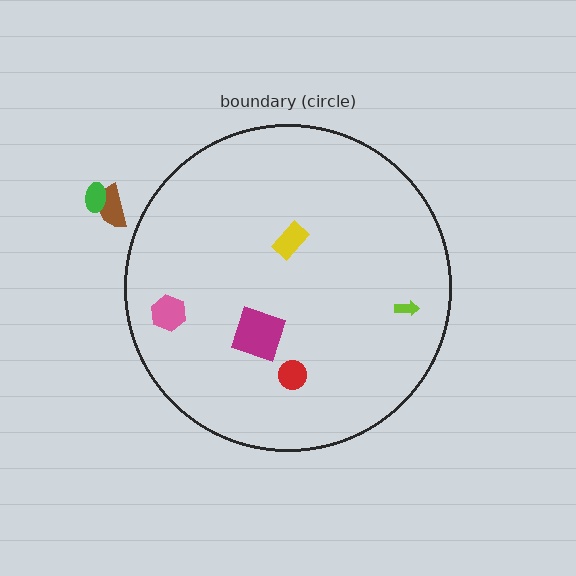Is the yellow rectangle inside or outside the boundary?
Inside.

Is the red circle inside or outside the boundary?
Inside.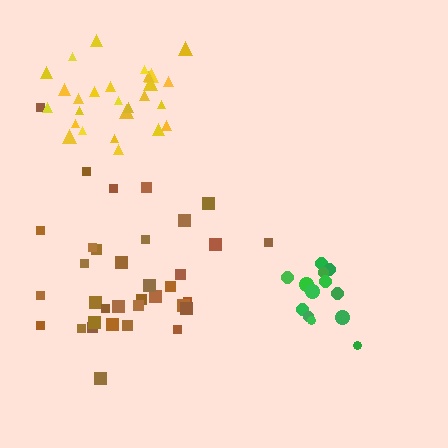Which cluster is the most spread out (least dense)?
Brown.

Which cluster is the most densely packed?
Yellow.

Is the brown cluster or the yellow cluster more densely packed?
Yellow.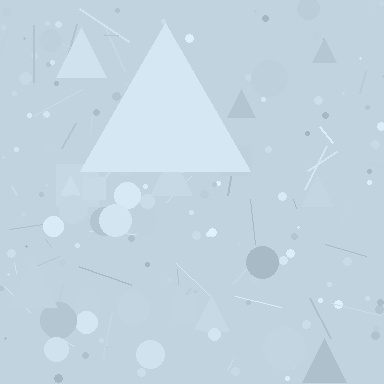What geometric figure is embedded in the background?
A triangle is embedded in the background.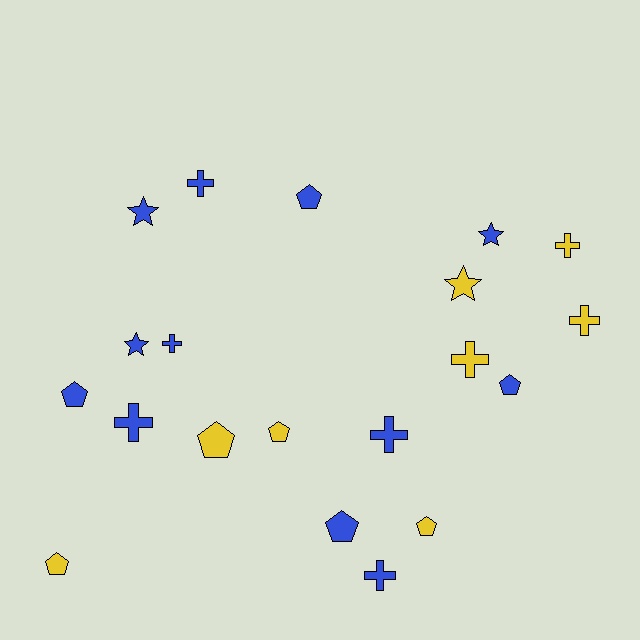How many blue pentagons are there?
There are 4 blue pentagons.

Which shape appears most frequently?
Pentagon, with 8 objects.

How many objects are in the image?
There are 20 objects.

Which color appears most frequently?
Blue, with 12 objects.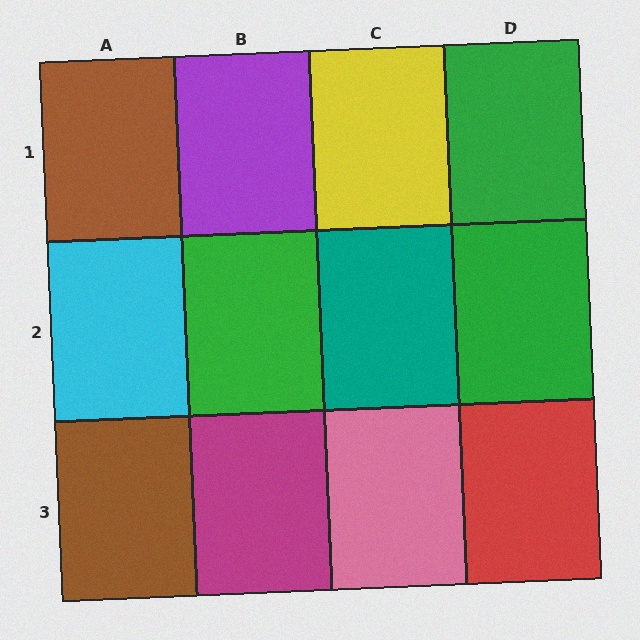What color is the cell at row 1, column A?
Brown.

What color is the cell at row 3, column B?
Magenta.